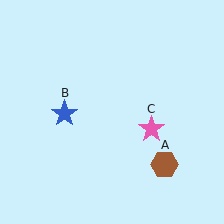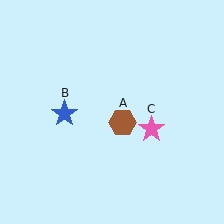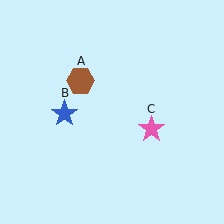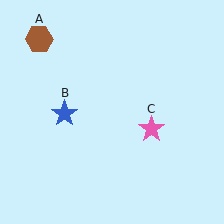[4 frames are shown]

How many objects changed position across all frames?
1 object changed position: brown hexagon (object A).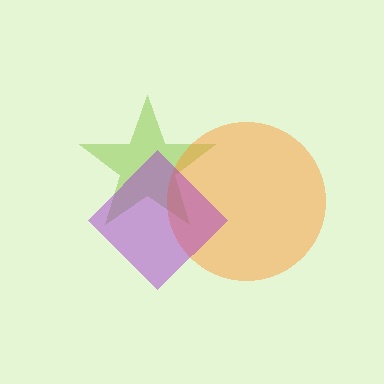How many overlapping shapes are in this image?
There are 3 overlapping shapes in the image.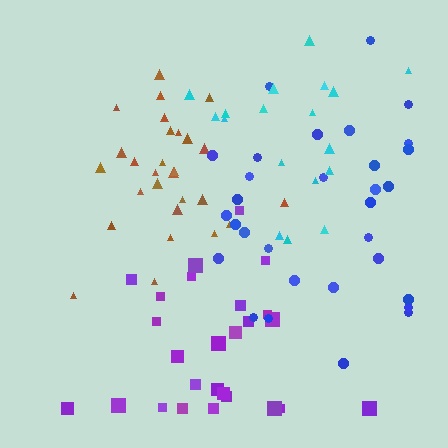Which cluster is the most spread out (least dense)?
Cyan.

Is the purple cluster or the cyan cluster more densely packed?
Purple.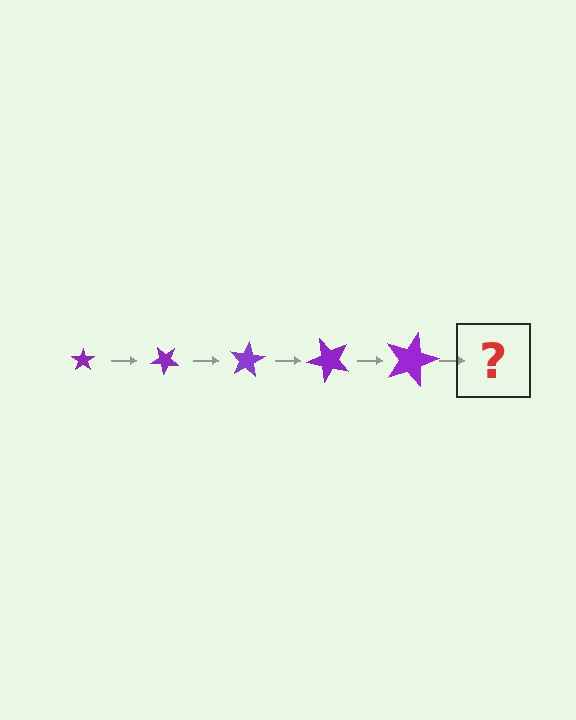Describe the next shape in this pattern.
It should be a star, larger than the previous one and rotated 200 degrees from the start.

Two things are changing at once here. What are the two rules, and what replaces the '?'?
The two rules are that the star grows larger each step and it rotates 40 degrees each step. The '?' should be a star, larger than the previous one and rotated 200 degrees from the start.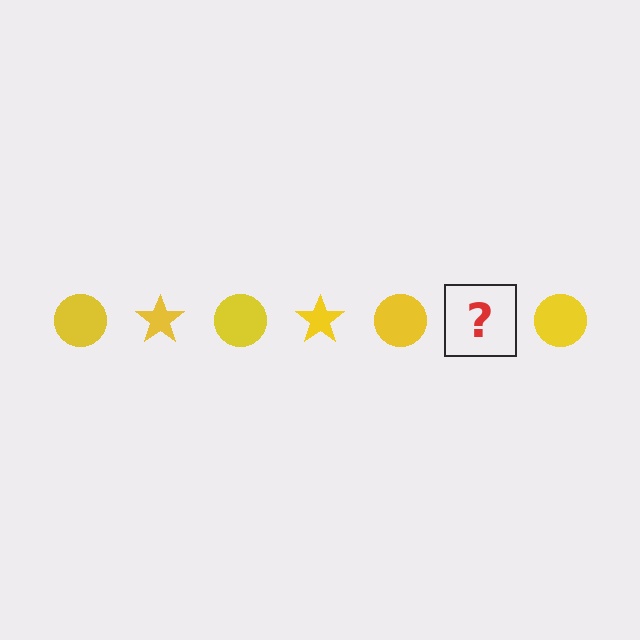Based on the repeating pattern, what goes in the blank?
The blank should be a yellow star.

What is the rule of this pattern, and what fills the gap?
The rule is that the pattern cycles through circle, star shapes in yellow. The gap should be filled with a yellow star.